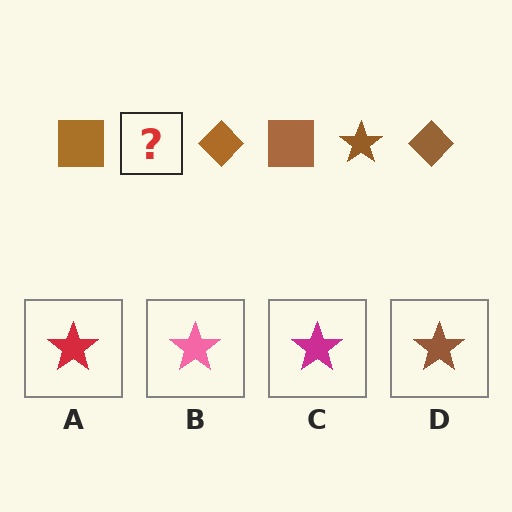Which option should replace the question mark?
Option D.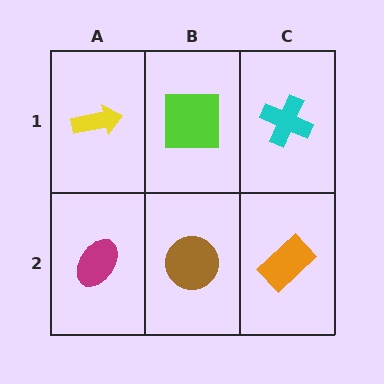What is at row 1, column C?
A cyan cross.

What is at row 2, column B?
A brown circle.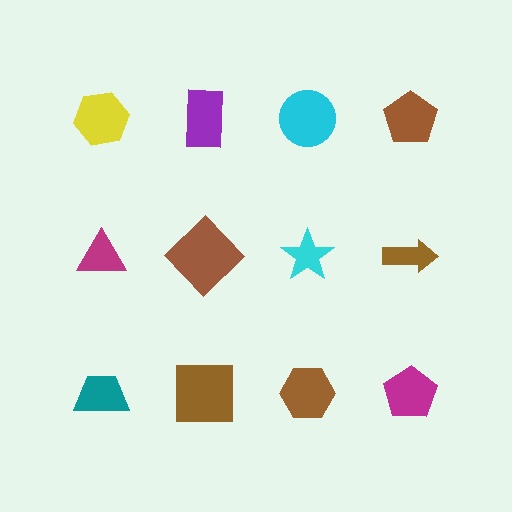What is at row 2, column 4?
A brown arrow.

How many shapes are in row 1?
4 shapes.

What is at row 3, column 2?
A brown square.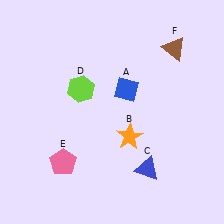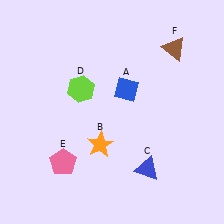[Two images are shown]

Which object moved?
The orange star (B) moved left.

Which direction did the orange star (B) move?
The orange star (B) moved left.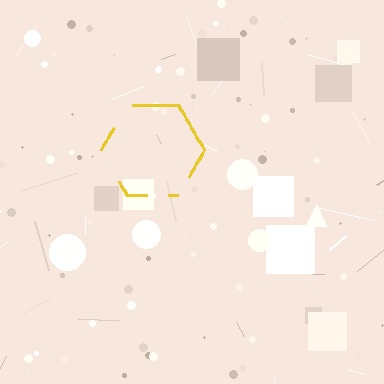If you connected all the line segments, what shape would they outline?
They would outline a hexagon.